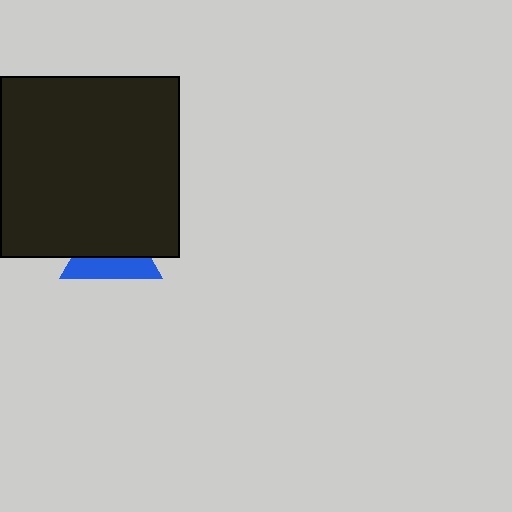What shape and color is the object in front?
The object in front is a black square.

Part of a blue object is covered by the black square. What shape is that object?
It is a triangle.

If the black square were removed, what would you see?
You would see the complete blue triangle.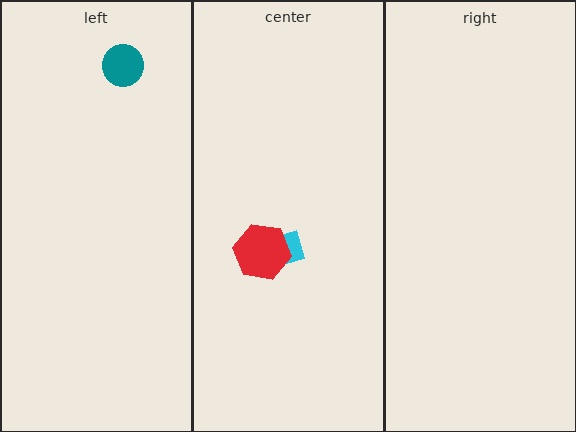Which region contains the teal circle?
The left region.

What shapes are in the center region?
The cyan rectangle, the red hexagon.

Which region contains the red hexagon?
The center region.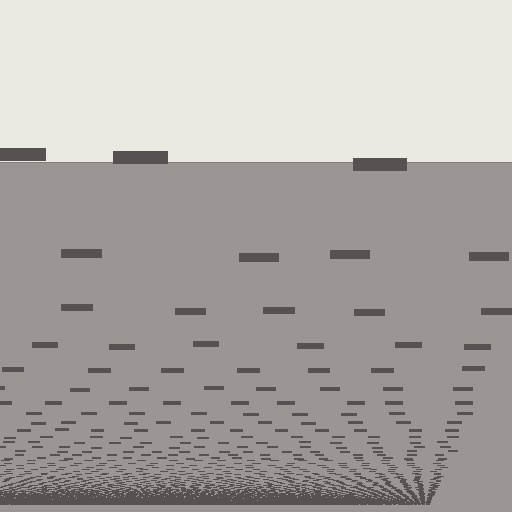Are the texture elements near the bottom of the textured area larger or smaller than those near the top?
Smaller. The gradient is inverted — elements near the bottom are smaller and denser.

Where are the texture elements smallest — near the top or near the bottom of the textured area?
Near the bottom.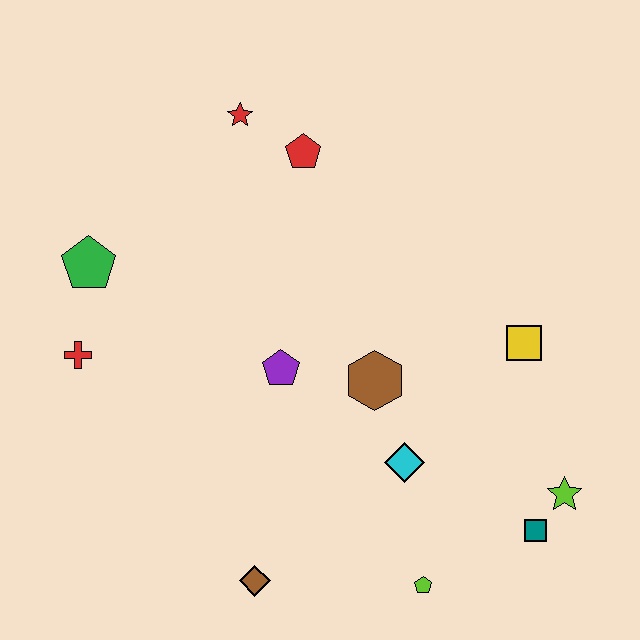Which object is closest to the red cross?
The green pentagon is closest to the red cross.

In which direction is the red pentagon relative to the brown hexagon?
The red pentagon is above the brown hexagon.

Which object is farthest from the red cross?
The lime star is farthest from the red cross.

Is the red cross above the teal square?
Yes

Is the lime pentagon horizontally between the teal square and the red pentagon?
Yes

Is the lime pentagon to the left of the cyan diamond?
No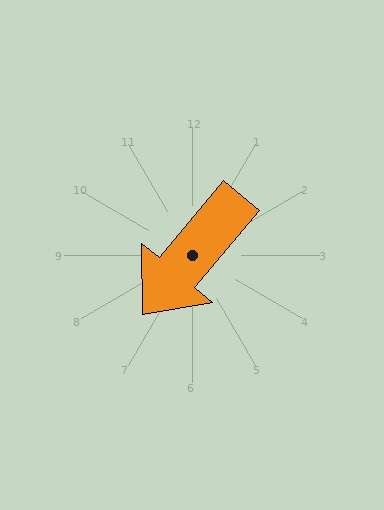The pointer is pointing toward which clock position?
Roughly 7 o'clock.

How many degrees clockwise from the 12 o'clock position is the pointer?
Approximately 220 degrees.